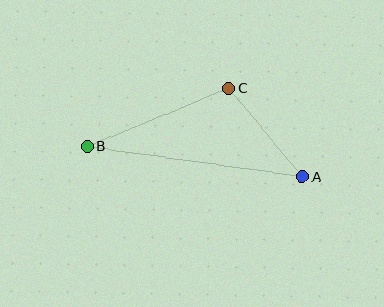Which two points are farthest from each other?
Points A and B are farthest from each other.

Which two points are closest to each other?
Points A and C are closest to each other.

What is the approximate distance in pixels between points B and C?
The distance between B and C is approximately 153 pixels.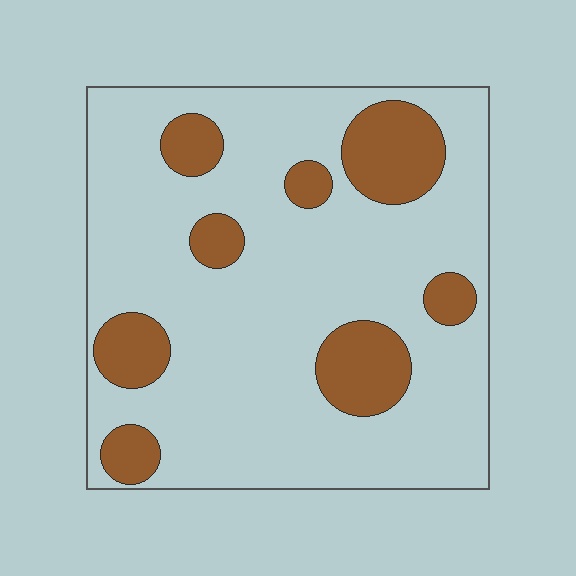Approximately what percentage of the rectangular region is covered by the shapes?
Approximately 20%.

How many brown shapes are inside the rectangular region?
8.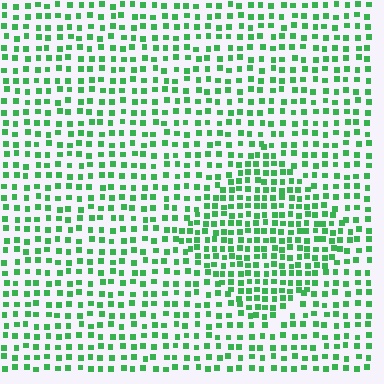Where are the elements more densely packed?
The elements are more densely packed inside the diamond boundary.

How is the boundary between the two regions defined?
The boundary is defined by a change in element density (approximately 1.6x ratio). All elements are the same color, size, and shape.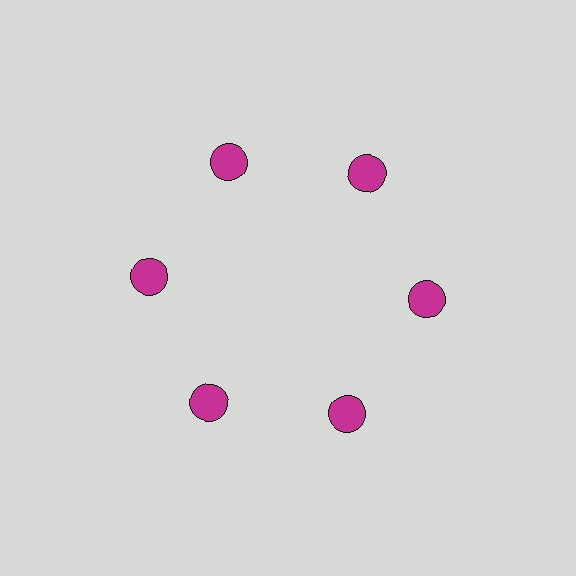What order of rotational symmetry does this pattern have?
This pattern has 6-fold rotational symmetry.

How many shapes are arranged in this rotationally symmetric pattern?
There are 6 shapes, arranged in 6 groups of 1.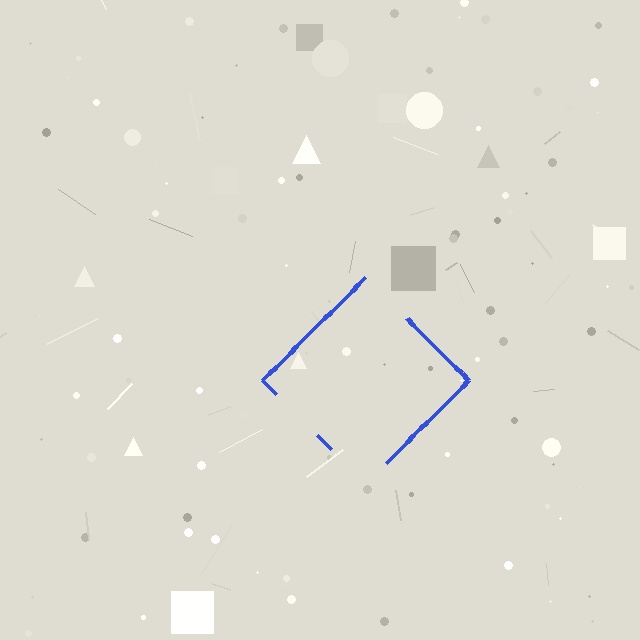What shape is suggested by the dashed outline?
The dashed outline suggests a diamond.